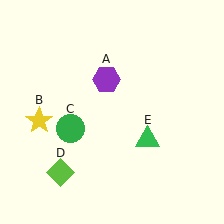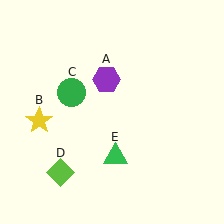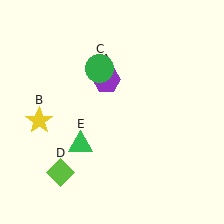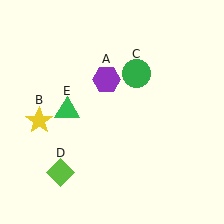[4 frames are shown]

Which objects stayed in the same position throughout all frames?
Purple hexagon (object A) and yellow star (object B) and lime diamond (object D) remained stationary.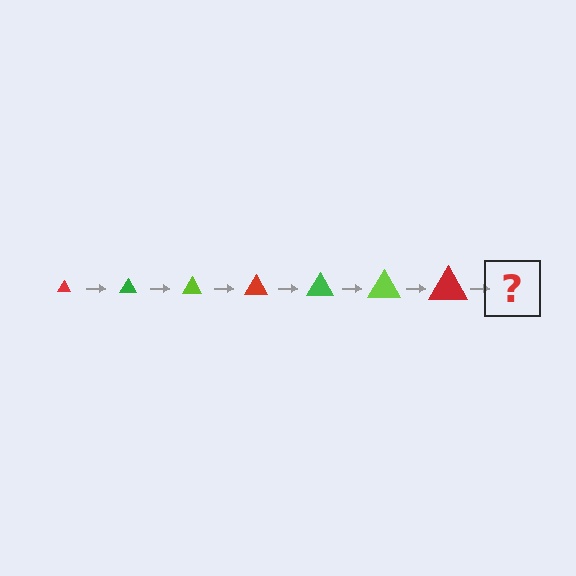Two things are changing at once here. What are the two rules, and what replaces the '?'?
The two rules are that the triangle grows larger each step and the color cycles through red, green, and lime. The '?' should be a green triangle, larger than the previous one.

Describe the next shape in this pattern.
It should be a green triangle, larger than the previous one.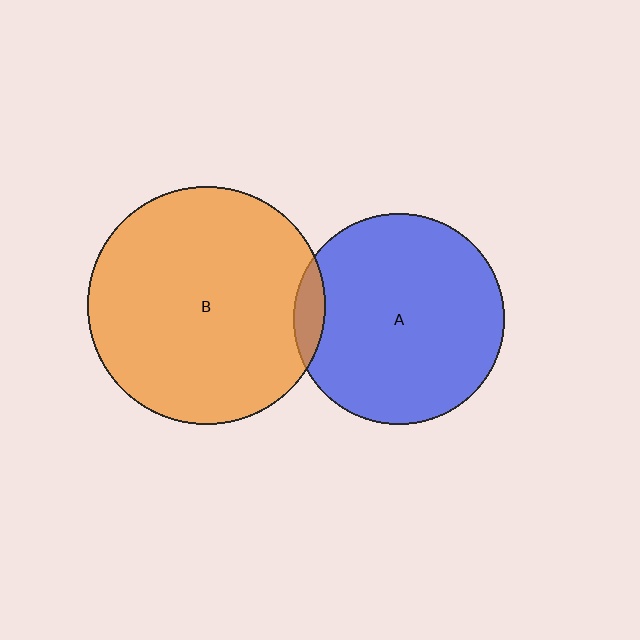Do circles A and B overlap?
Yes.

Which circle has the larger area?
Circle B (orange).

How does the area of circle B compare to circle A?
Approximately 1.3 times.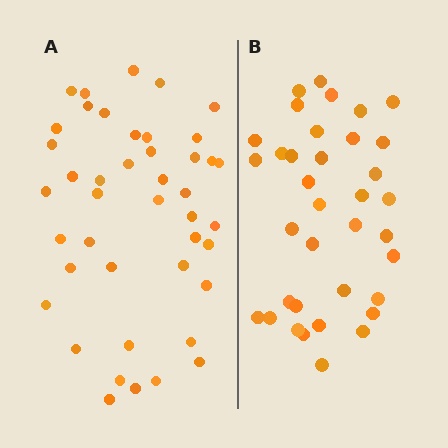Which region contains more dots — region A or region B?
Region A (the left region) has more dots.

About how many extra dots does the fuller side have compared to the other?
Region A has roughly 8 or so more dots than region B.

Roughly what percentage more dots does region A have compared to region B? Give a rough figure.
About 20% more.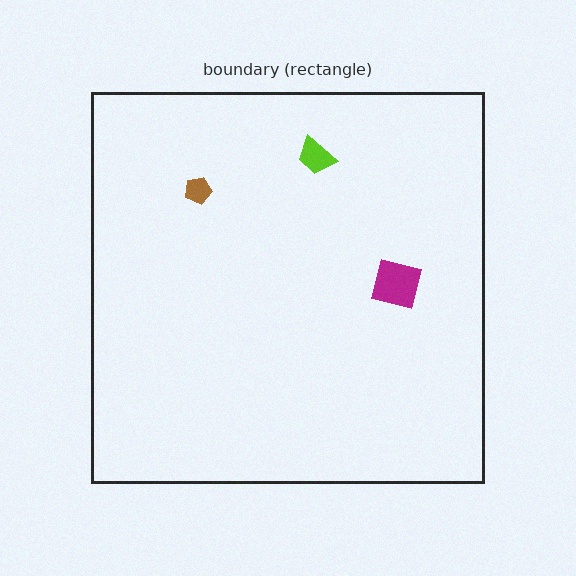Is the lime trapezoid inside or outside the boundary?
Inside.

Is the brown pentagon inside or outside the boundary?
Inside.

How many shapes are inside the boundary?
3 inside, 0 outside.